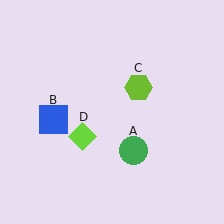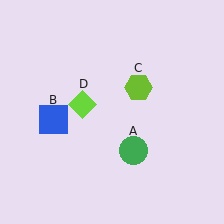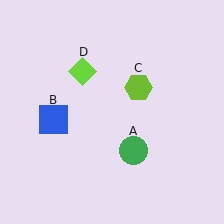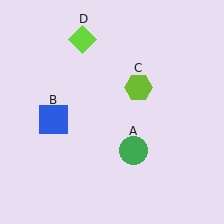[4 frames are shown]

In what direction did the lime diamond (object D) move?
The lime diamond (object D) moved up.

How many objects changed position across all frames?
1 object changed position: lime diamond (object D).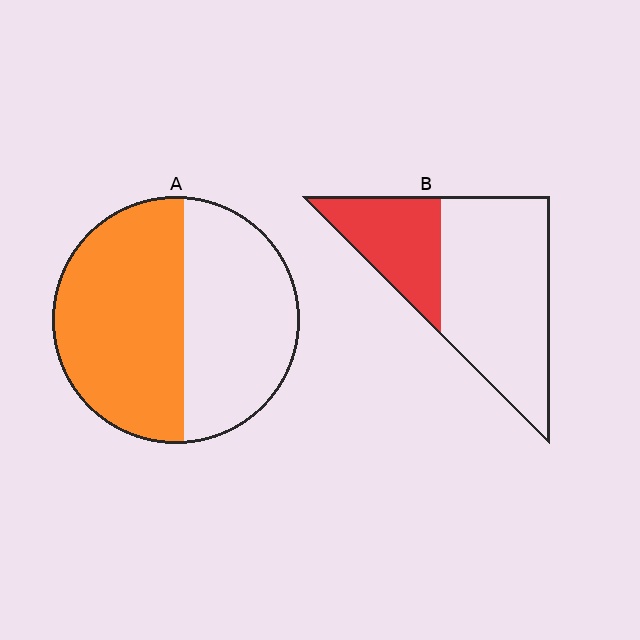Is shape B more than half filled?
No.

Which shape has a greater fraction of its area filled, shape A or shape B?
Shape A.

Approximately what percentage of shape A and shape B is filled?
A is approximately 55% and B is approximately 30%.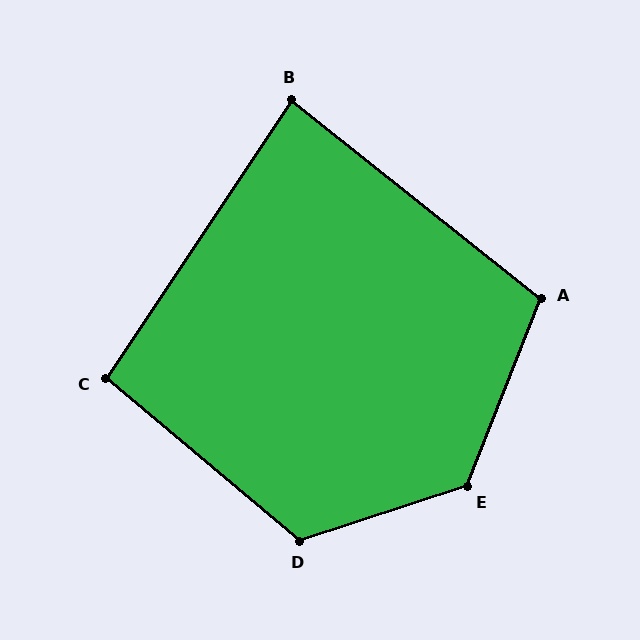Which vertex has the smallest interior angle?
B, at approximately 85 degrees.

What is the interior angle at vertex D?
Approximately 122 degrees (obtuse).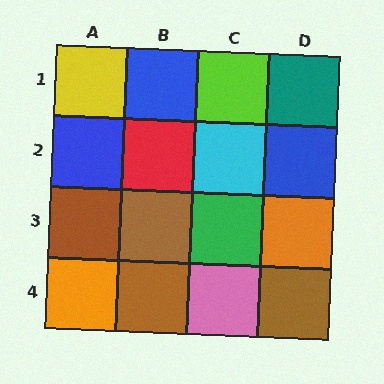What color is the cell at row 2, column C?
Cyan.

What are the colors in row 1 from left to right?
Yellow, blue, lime, teal.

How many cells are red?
1 cell is red.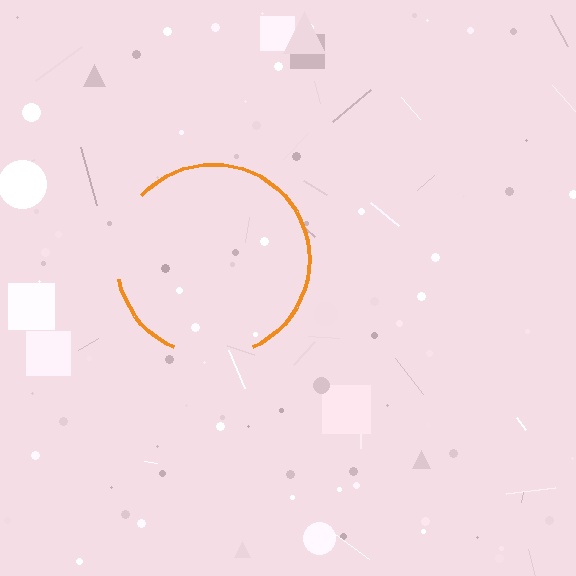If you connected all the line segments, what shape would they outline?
They would outline a circle.